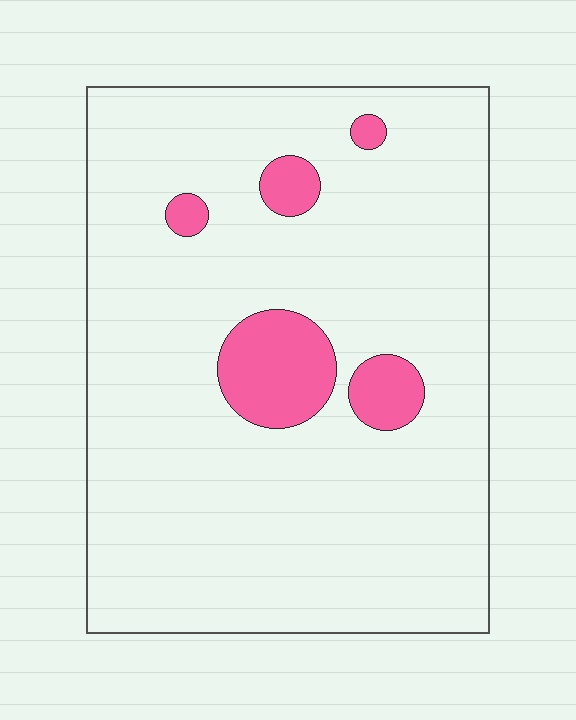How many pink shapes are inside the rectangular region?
5.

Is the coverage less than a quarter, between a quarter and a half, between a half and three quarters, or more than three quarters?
Less than a quarter.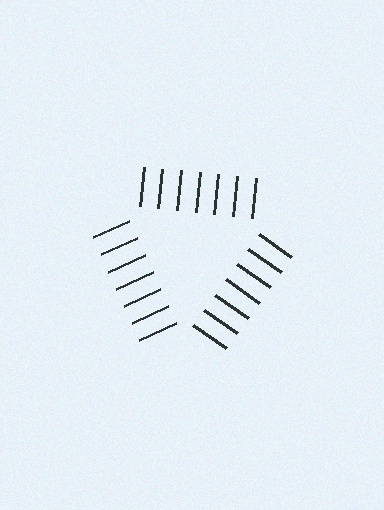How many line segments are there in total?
21 — 7 along each of the 3 edges.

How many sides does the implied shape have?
3 sides — the line-ends trace a triangle.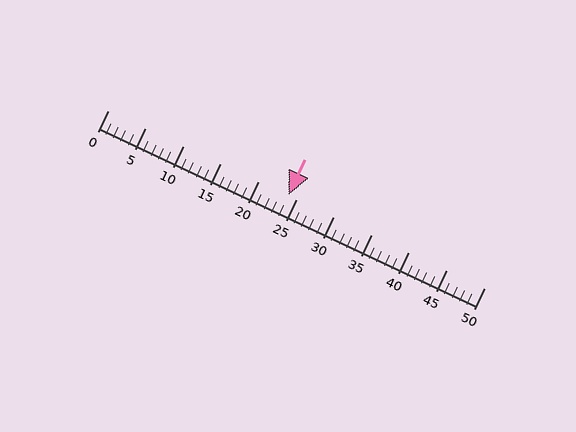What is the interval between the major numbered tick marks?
The major tick marks are spaced 5 units apart.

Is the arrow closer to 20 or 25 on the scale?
The arrow is closer to 25.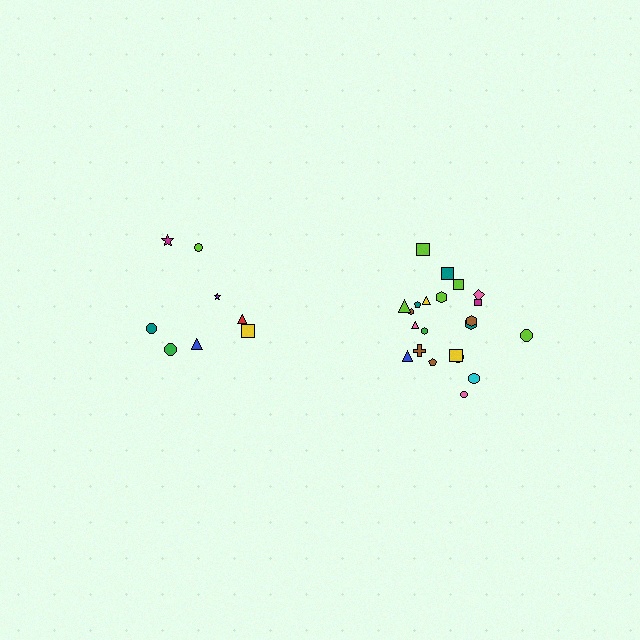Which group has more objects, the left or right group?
The right group.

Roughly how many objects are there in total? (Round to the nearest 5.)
Roughly 30 objects in total.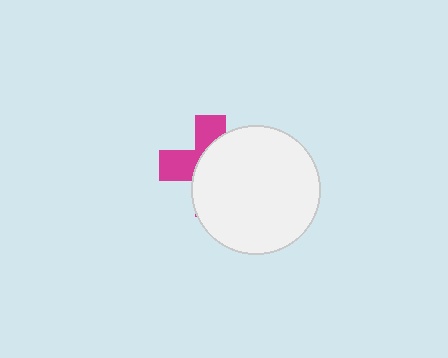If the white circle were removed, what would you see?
You would see the complete magenta cross.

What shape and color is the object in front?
The object in front is a white circle.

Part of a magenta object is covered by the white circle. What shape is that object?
It is a cross.